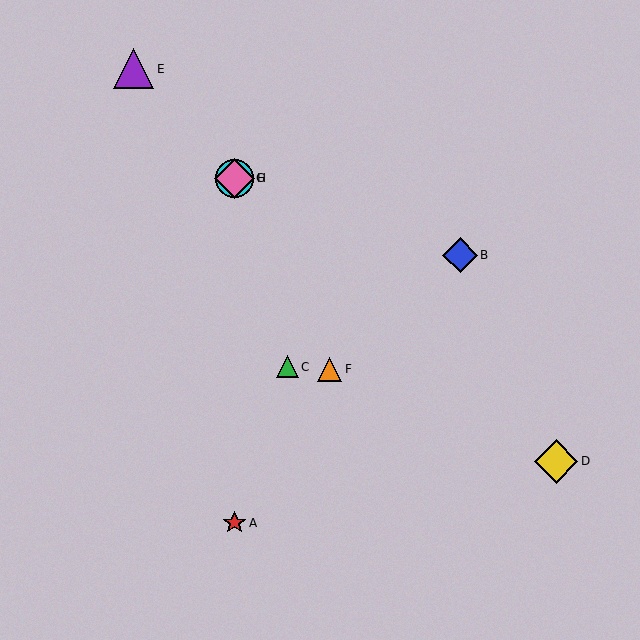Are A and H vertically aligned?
Yes, both are at x≈234.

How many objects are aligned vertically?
3 objects (A, G, H) are aligned vertically.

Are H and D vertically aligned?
No, H is at x≈234 and D is at x≈556.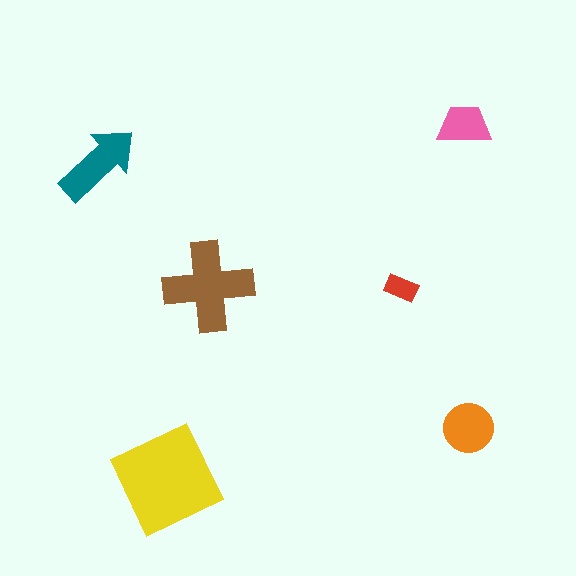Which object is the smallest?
The red rectangle.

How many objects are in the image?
There are 6 objects in the image.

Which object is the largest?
The yellow diamond.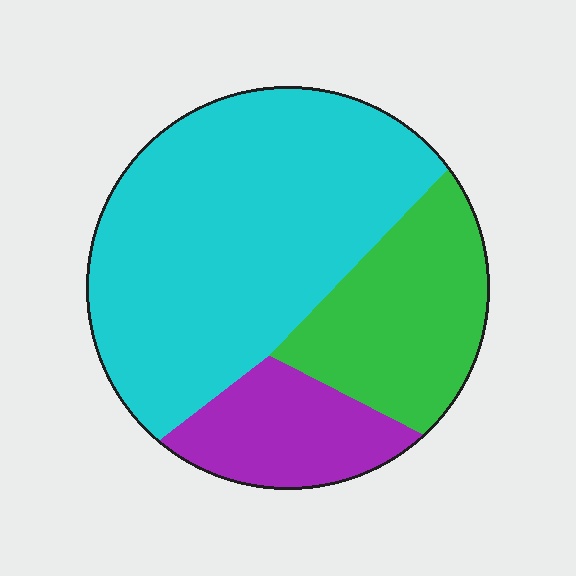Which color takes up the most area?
Cyan, at roughly 60%.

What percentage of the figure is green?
Green covers 25% of the figure.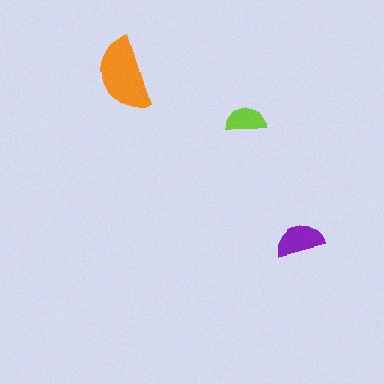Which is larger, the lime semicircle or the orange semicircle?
The orange one.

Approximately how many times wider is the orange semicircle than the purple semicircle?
About 1.5 times wider.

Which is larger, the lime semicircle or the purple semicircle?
The purple one.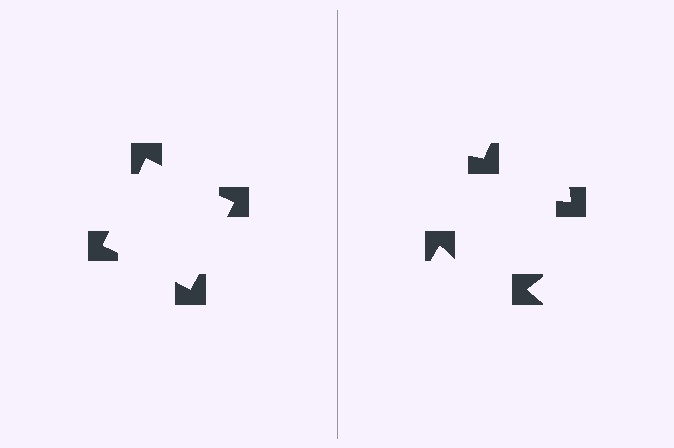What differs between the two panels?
The notched squares are positioned identically on both sides; only the wedge orientations differ. On the left they align to a square; on the right they are misaligned.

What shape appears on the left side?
An illusory square.